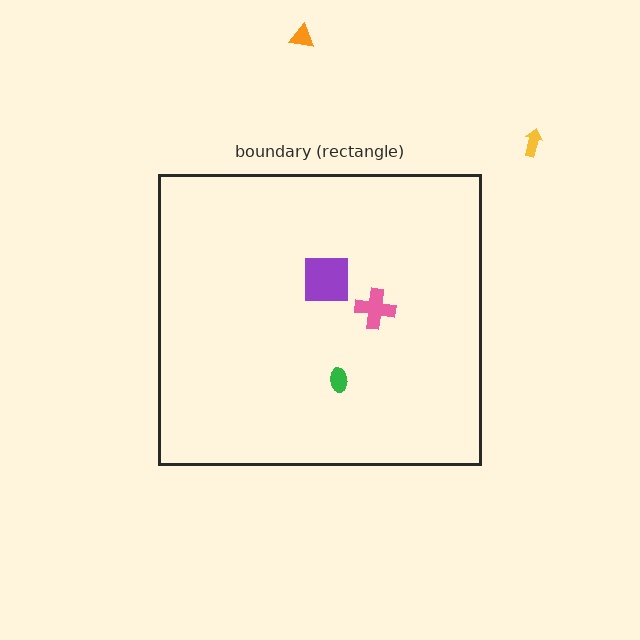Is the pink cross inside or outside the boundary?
Inside.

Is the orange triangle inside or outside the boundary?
Outside.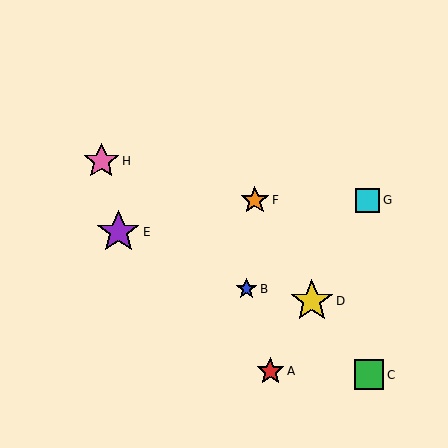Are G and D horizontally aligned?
No, G is at y≈200 and D is at y≈301.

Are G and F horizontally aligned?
Yes, both are at y≈200.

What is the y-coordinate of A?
Object A is at y≈371.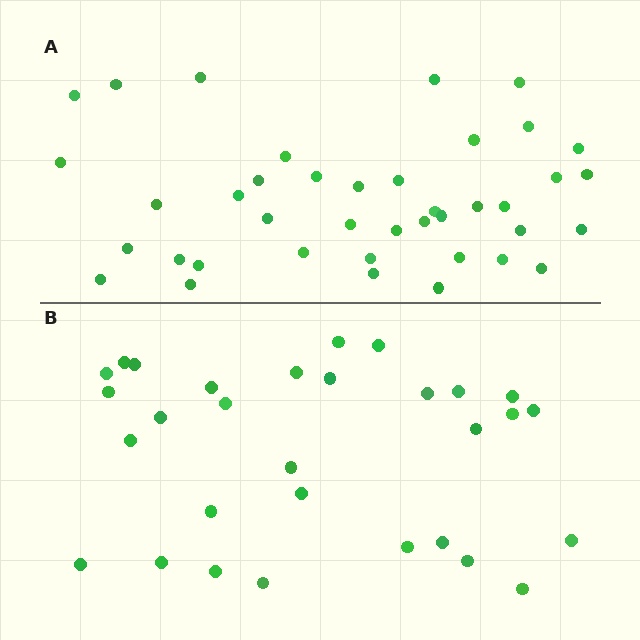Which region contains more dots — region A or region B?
Region A (the top region) has more dots.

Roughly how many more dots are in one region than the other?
Region A has roughly 10 or so more dots than region B.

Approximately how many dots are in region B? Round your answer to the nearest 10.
About 30 dots.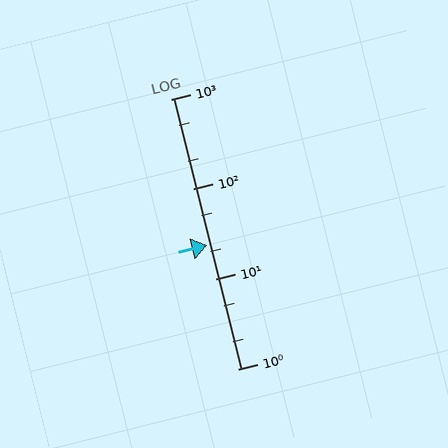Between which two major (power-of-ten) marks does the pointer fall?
The pointer is between 10 and 100.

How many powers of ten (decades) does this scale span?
The scale spans 3 decades, from 1 to 1000.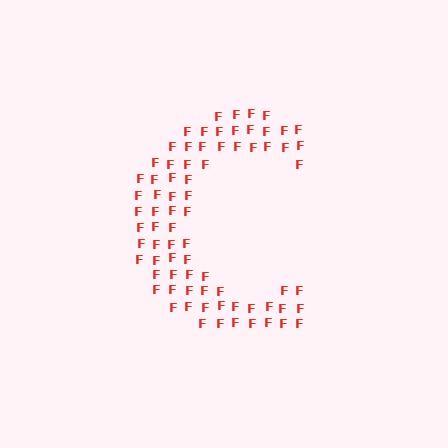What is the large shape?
The large shape is the letter C.